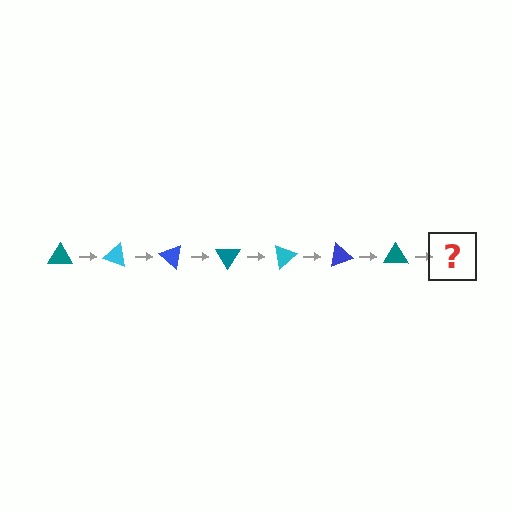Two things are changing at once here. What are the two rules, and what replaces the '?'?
The two rules are that it rotates 20 degrees each step and the color cycles through teal, cyan, and blue. The '?' should be a cyan triangle, rotated 140 degrees from the start.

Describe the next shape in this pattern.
It should be a cyan triangle, rotated 140 degrees from the start.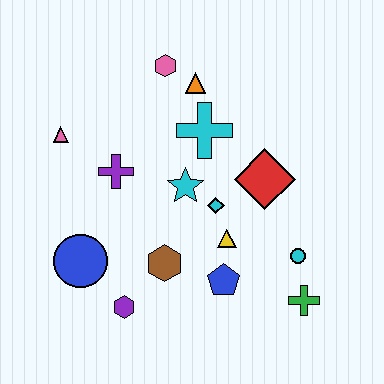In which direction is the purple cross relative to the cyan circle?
The purple cross is to the left of the cyan circle.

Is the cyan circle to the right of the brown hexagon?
Yes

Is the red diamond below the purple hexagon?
No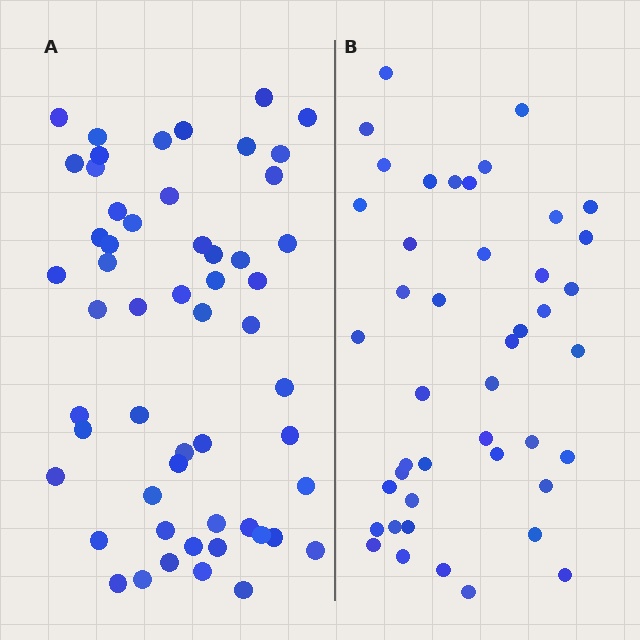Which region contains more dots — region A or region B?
Region A (the left region) has more dots.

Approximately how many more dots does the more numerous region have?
Region A has roughly 12 or so more dots than region B.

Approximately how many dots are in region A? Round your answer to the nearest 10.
About 60 dots. (The exact count is 55, which rounds to 60.)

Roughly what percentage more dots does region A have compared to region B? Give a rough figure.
About 25% more.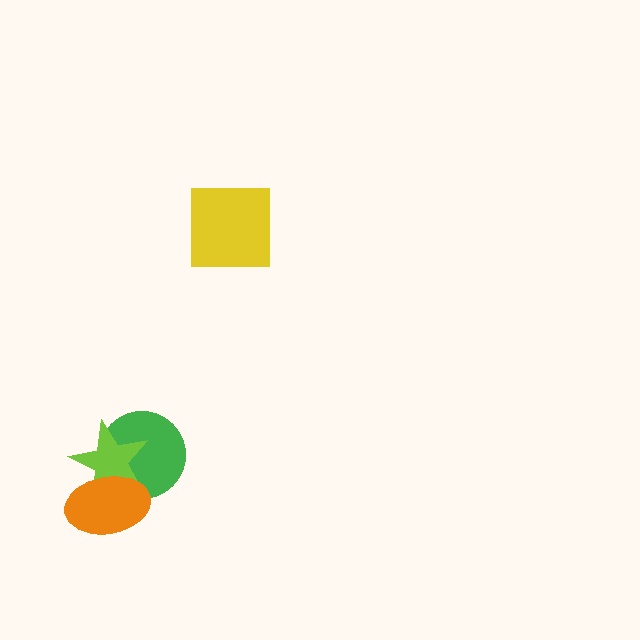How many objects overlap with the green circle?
2 objects overlap with the green circle.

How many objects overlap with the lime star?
2 objects overlap with the lime star.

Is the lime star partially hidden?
Yes, it is partially covered by another shape.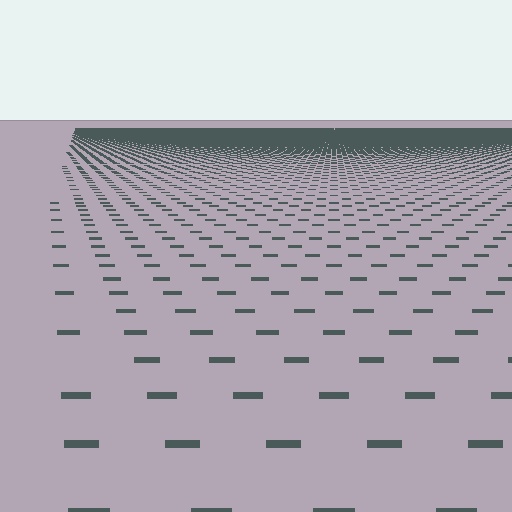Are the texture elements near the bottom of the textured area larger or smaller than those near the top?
Larger. Near the bottom, elements are closer to the viewer and appear at a bigger on-screen size.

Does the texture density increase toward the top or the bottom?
Density increases toward the top.